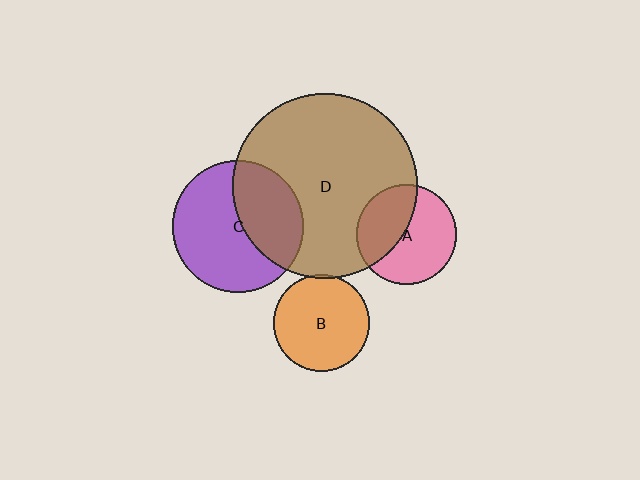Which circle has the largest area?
Circle D (brown).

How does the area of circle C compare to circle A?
Approximately 1.7 times.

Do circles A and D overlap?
Yes.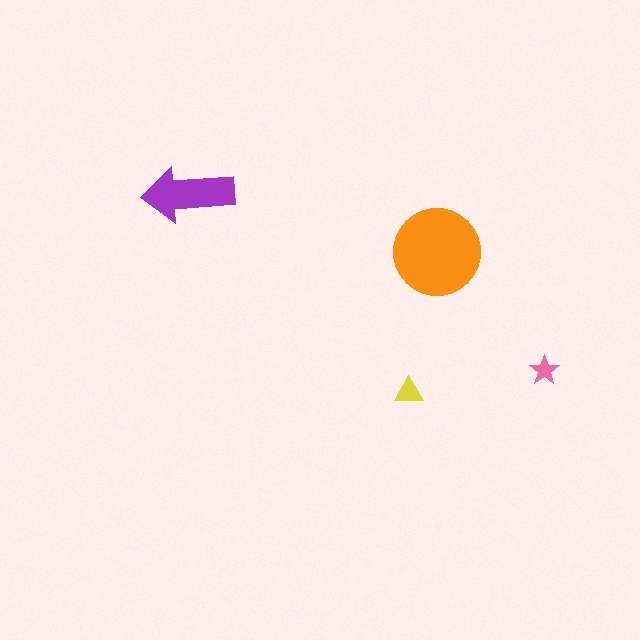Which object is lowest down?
The yellow triangle is bottommost.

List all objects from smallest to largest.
The pink star, the yellow triangle, the purple arrow, the orange circle.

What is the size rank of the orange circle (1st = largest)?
1st.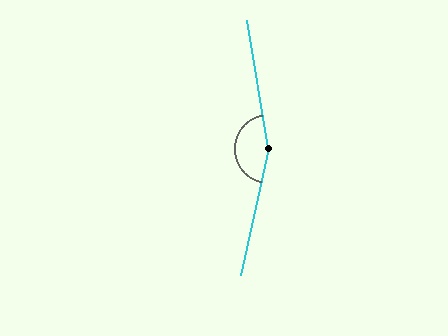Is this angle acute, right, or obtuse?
It is obtuse.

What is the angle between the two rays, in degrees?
Approximately 159 degrees.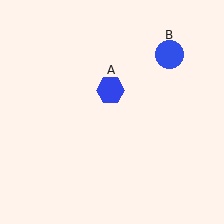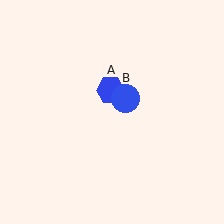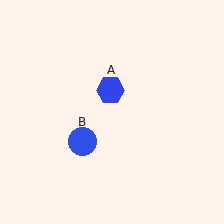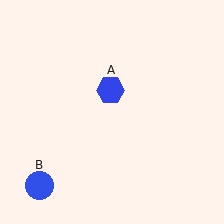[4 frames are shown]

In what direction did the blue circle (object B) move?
The blue circle (object B) moved down and to the left.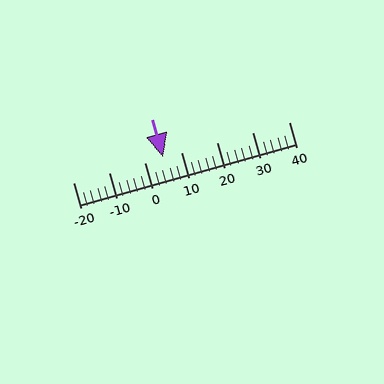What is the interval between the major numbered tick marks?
The major tick marks are spaced 10 units apart.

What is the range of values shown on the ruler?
The ruler shows values from -20 to 40.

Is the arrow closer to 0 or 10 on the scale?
The arrow is closer to 10.